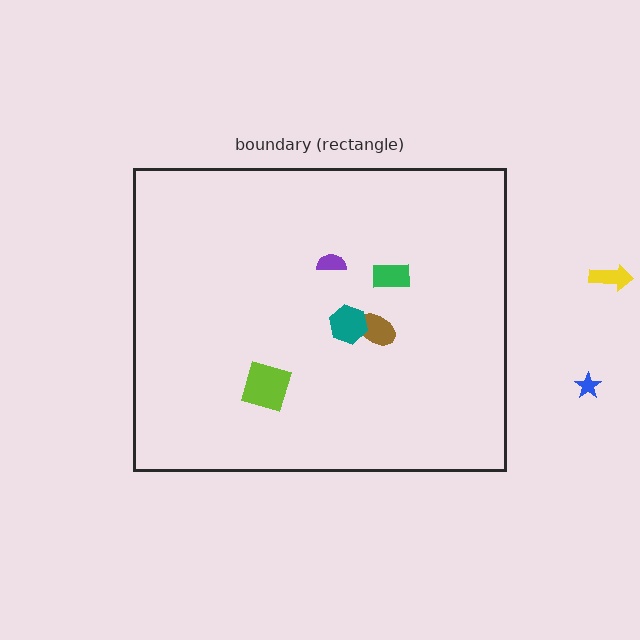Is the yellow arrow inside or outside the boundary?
Outside.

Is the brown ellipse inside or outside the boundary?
Inside.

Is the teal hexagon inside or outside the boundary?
Inside.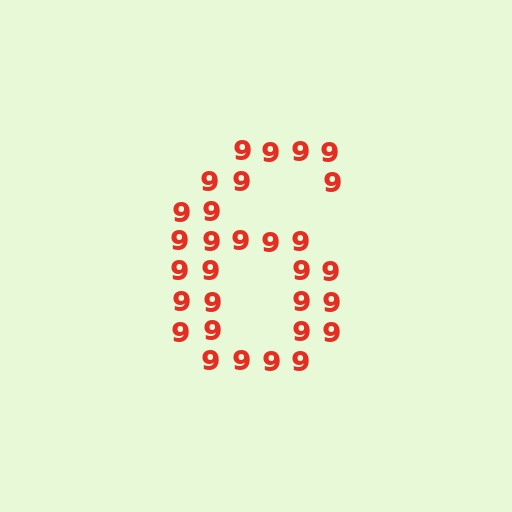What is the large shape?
The large shape is the digit 6.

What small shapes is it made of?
It is made of small digit 9's.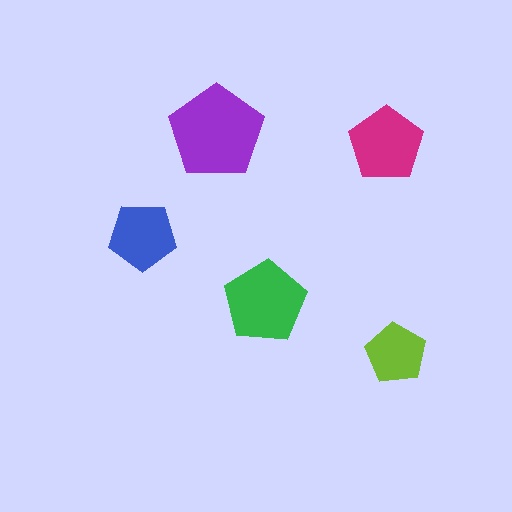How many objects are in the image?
There are 5 objects in the image.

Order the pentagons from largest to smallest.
the purple one, the green one, the magenta one, the blue one, the lime one.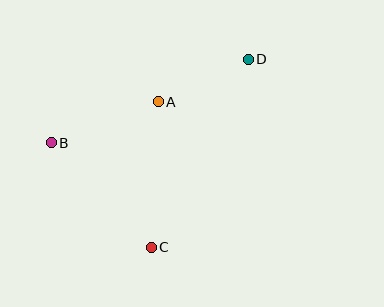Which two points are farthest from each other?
Points B and D are farthest from each other.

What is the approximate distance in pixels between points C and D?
The distance between C and D is approximately 212 pixels.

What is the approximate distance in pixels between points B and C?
The distance between B and C is approximately 145 pixels.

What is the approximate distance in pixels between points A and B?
The distance between A and B is approximately 114 pixels.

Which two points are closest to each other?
Points A and D are closest to each other.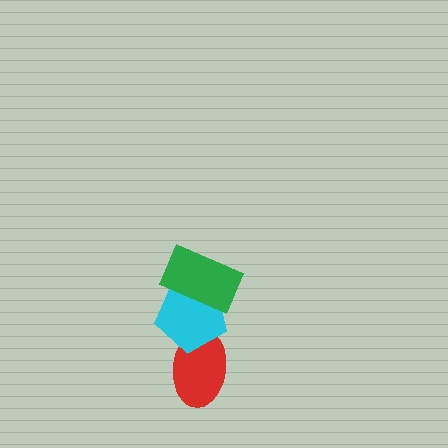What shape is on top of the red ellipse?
The cyan pentagon is on top of the red ellipse.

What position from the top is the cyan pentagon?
The cyan pentagon is 2nd from the top.